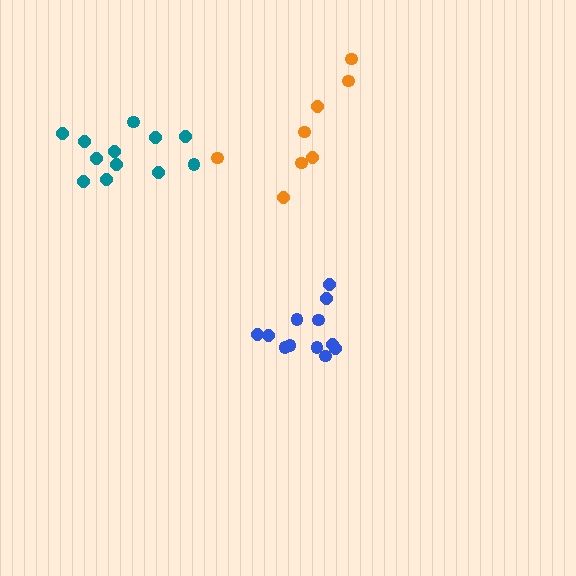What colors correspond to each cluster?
The clusters are colored: blue, orange, teal.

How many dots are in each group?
Group 1: 12 dots, Group 2: 8 dots, Group 3: 12 dots (32 total).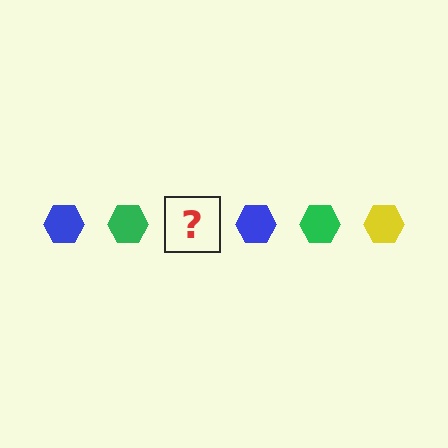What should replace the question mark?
The question mark should be replaced with a yellow hexagon.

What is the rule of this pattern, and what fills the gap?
The rule is that the pattern cycles through blue, green, yellow hexagons. The gap should be filled with a yellow hexagon.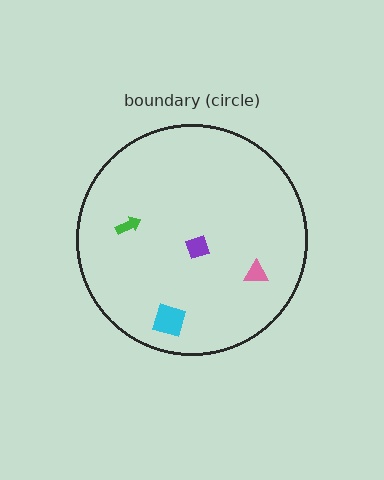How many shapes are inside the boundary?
4 inside, 0 outside.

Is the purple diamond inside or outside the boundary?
Inside.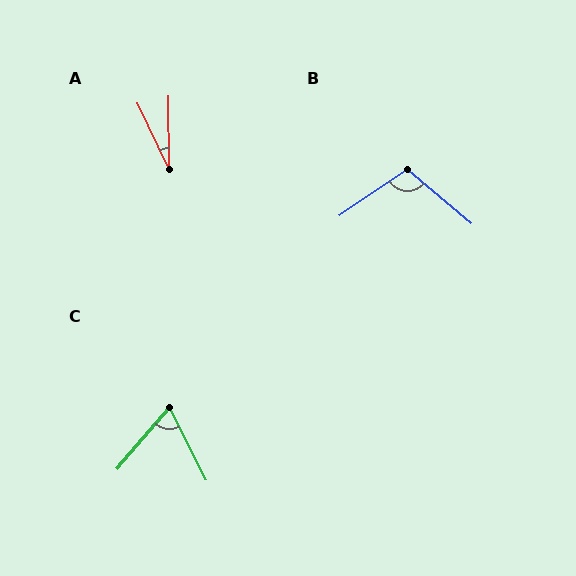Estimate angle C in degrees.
Approximately 68 degrees.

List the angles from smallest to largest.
A (25°), C (68°), B (106°).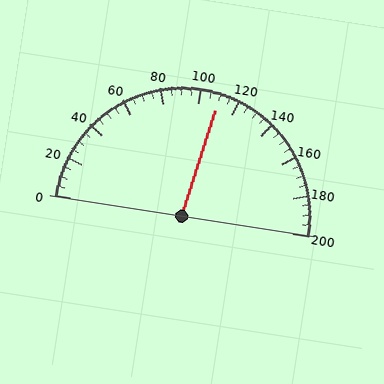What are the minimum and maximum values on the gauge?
The gauge ranges from 0 to 200.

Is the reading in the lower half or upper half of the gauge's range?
The reading is in the upper half of the range (0 to 200).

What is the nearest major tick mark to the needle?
The nearest major tick mark is 120.